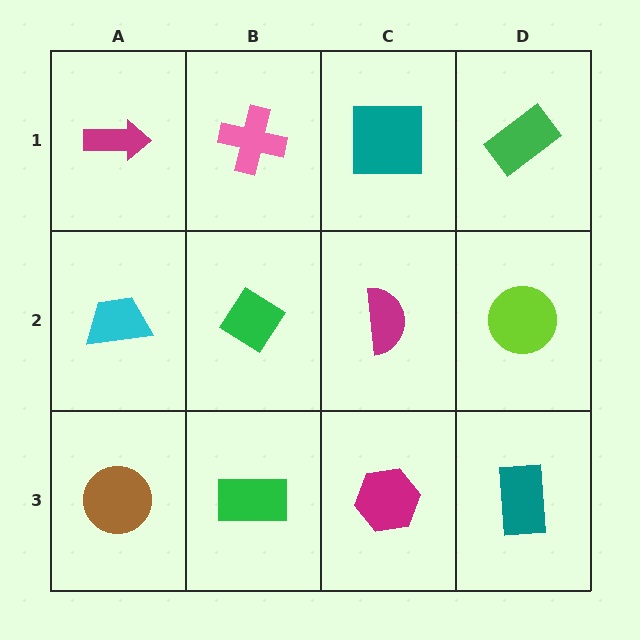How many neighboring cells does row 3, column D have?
2.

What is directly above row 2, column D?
A green rectangle.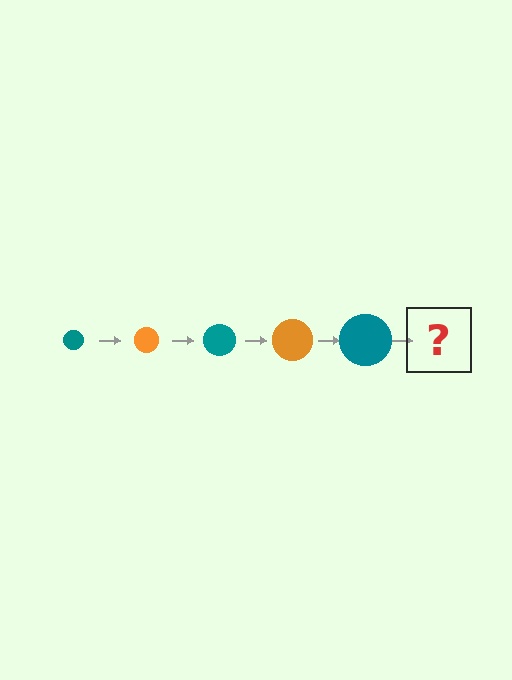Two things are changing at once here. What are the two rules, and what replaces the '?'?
The two rules are that the circle grows larger each step and the color cycles through teal and orange. The '?' should be an orange circle, larger than the previous one.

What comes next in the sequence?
The next element should be an orange circle, larger than the previous one.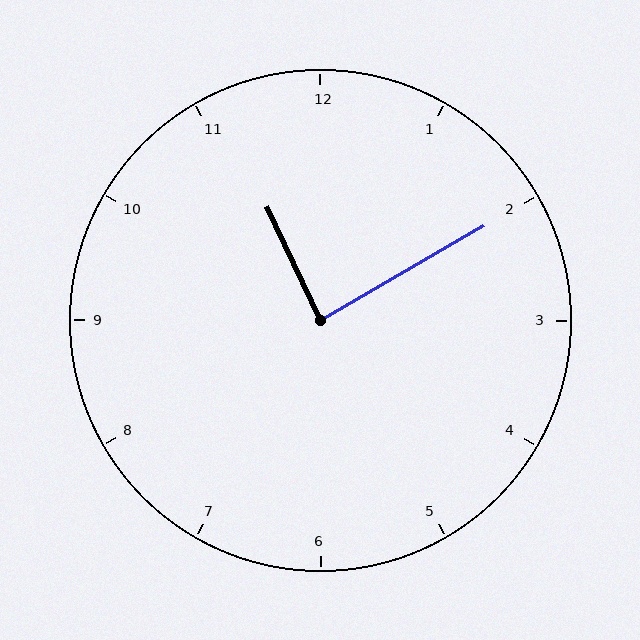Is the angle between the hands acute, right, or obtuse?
It is right.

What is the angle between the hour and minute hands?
Approximately 85 degrees.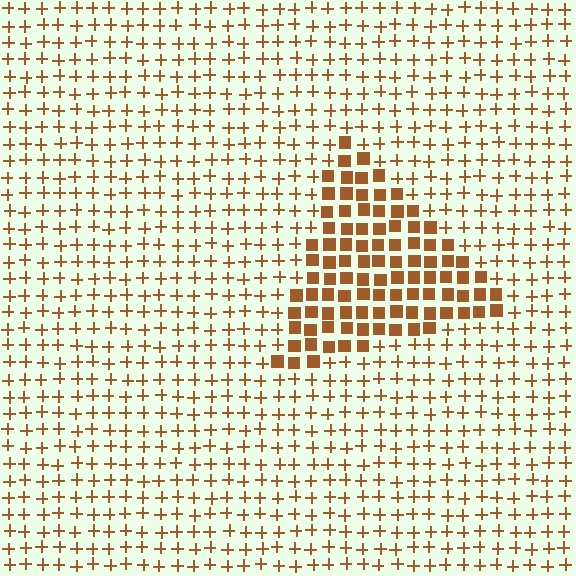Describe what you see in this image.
The image is filled with small brown elements arranged in a uniform grid. A triangle-shaped region contains squares, while the surrounding area contains plus signs. The boundary is defined purely by the change in element shape.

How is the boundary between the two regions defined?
The boundary is defined by a change in element shape: squares inside vs. plus signs outside. All elements share the same color and spacing.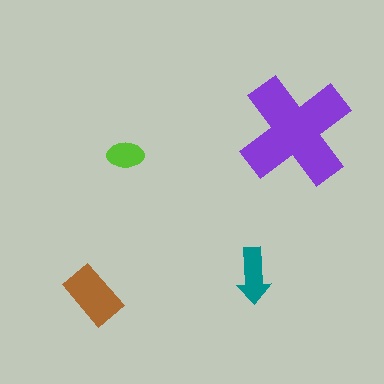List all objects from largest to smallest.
The purple cross, the brown rectangle, the teal arrow, the lime ellipse.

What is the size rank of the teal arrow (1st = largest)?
3rd.